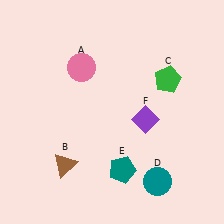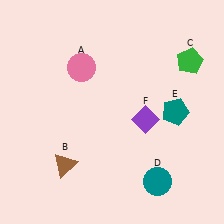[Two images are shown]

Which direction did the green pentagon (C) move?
The green pentagon (C) moved right.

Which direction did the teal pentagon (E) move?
The teal pentagon (E) moved up.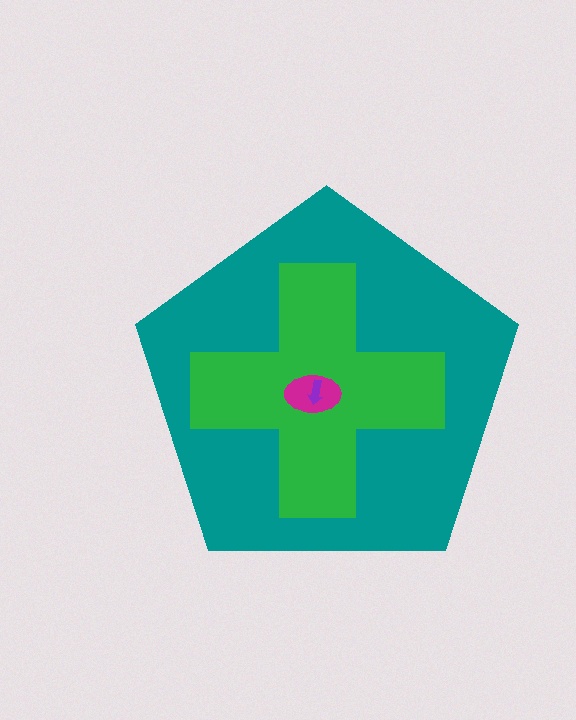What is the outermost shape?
The teal pentagon.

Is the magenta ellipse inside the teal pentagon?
Yes.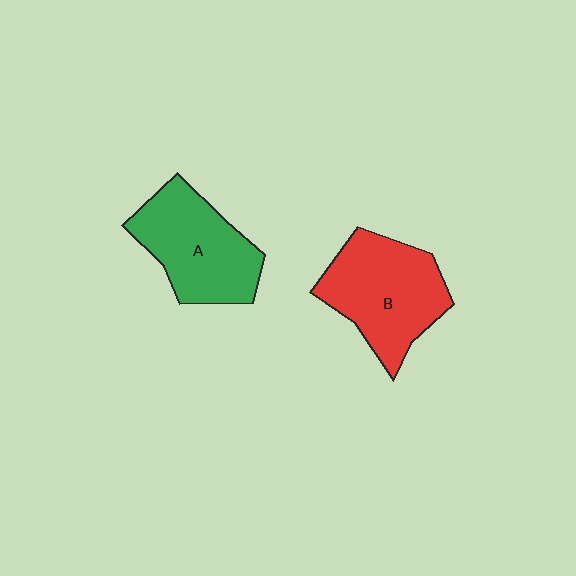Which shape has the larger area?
Shape B (red).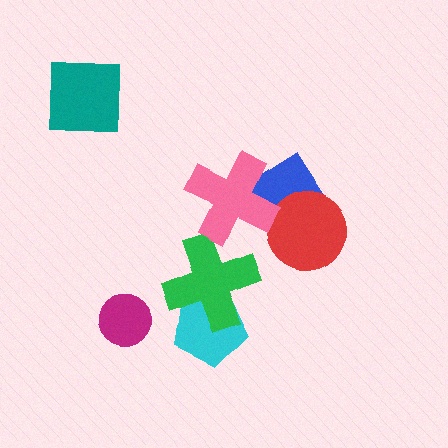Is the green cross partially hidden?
No, no other shape covers it.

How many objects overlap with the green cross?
1 object overlaps with the green cross.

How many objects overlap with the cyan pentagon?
1 object overlaps with the cyan pentagon.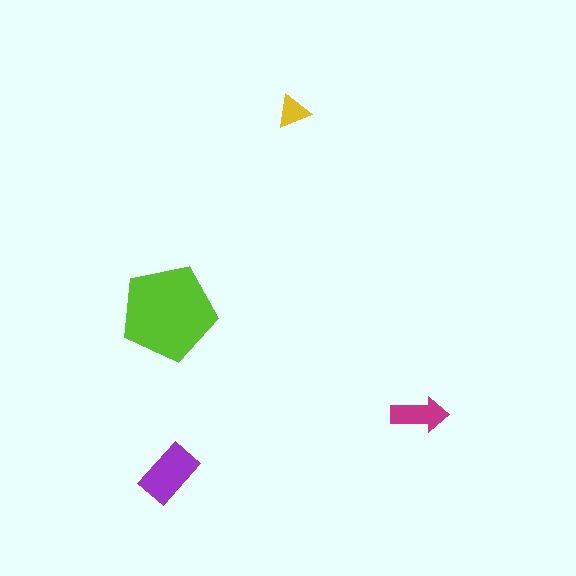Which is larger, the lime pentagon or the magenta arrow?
The lime pentagon.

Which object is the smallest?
The yellow triangle.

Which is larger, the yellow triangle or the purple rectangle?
The purple rectangle.